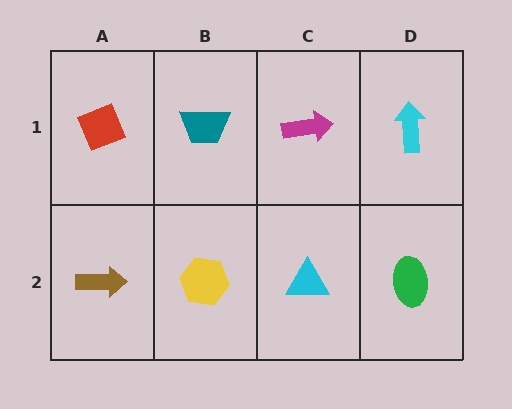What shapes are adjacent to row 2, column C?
A magenta arrow (row 1, column C), a yellow hexagon (row 2, column B), a green ellipse (row 2, column D).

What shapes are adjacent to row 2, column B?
A teal trapezoid (row 1, column B), a brown arrow (row 2, column A), a cyan triangle (row 2, column C).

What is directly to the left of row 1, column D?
A magenta arrow.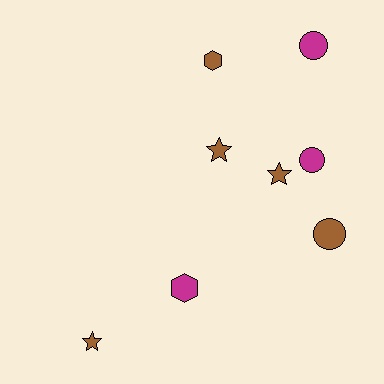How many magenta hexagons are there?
There is 1 magenta hexagon.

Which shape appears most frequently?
Star, with 3 objects.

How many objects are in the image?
There are 8 objects.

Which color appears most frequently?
Brown, with 5 objects.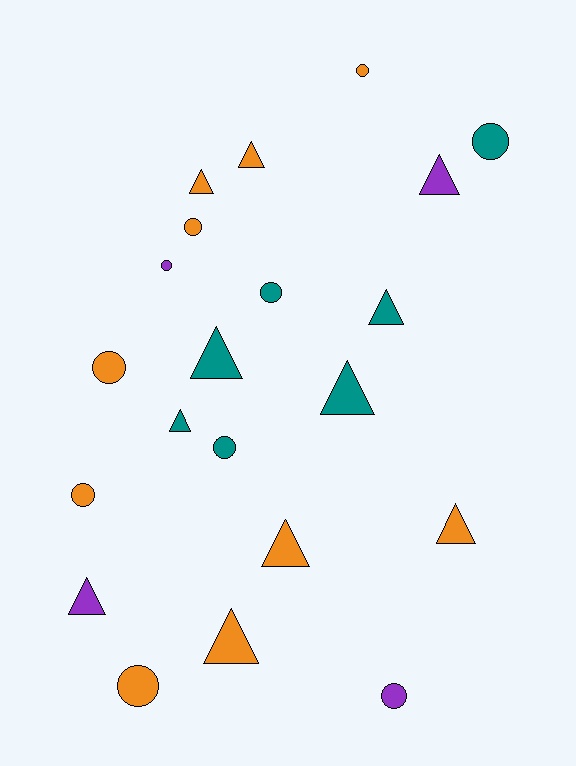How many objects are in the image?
There are 21 objects.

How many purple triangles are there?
There are 2 purple triangles.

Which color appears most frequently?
Orange, with 10 objects.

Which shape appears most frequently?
Triangle, with 11 objects.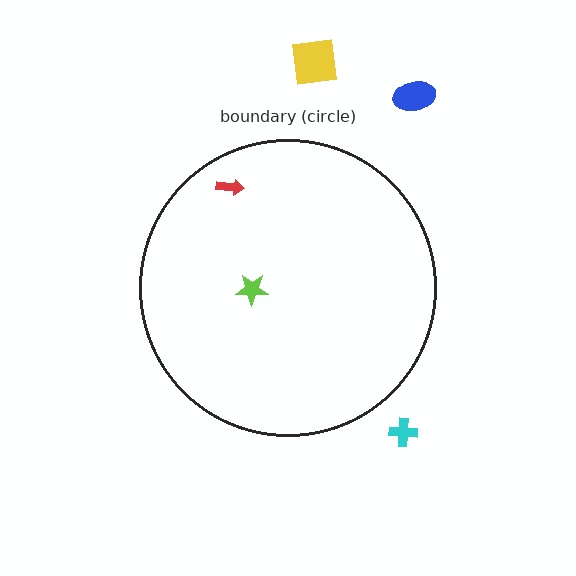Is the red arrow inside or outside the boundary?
Inside.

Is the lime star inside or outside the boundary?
Inside.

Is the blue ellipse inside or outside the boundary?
Outside.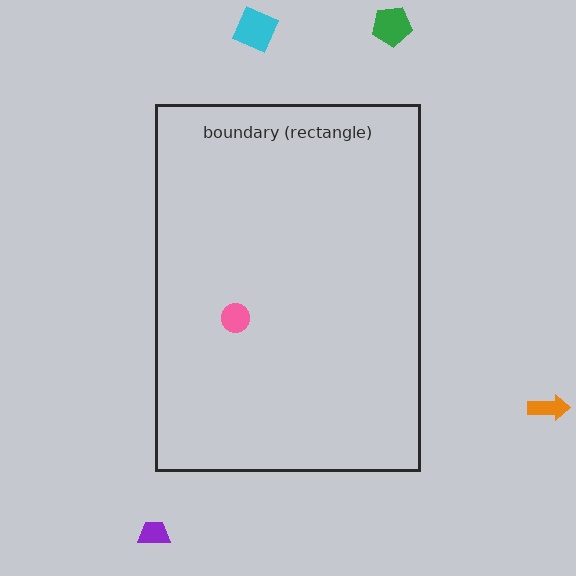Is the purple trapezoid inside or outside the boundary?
Outside.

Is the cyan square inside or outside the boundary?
Outside.